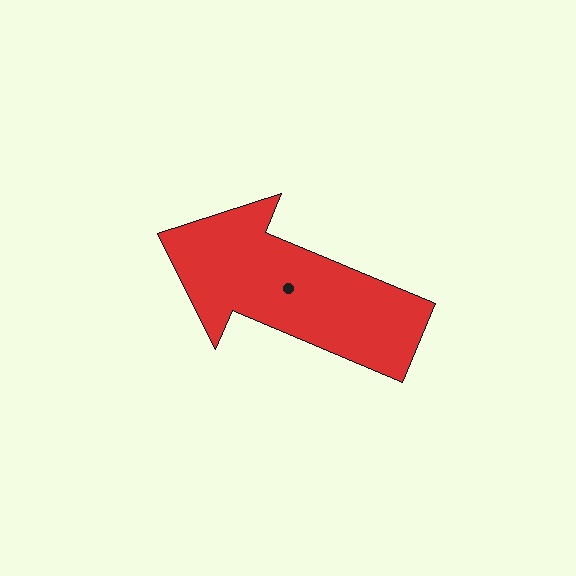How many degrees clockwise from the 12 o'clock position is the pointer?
Approximately 293 degrees.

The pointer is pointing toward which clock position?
Roughly 10 o'clock.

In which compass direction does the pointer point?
Northwest.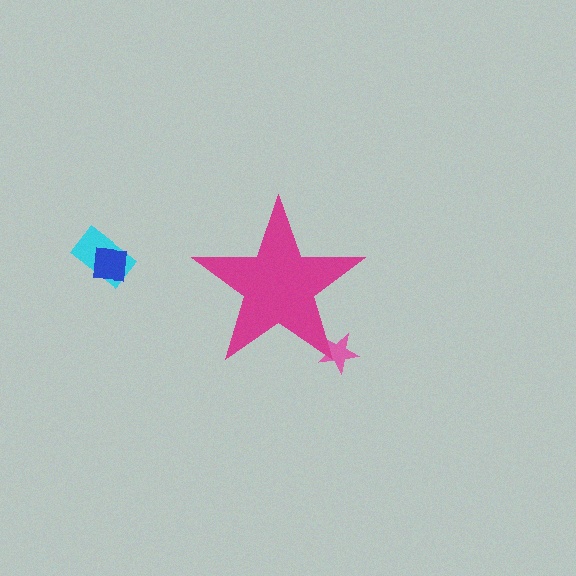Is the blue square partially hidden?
No, the blue square is fully visible.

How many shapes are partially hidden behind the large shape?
1 shape is partially hidden.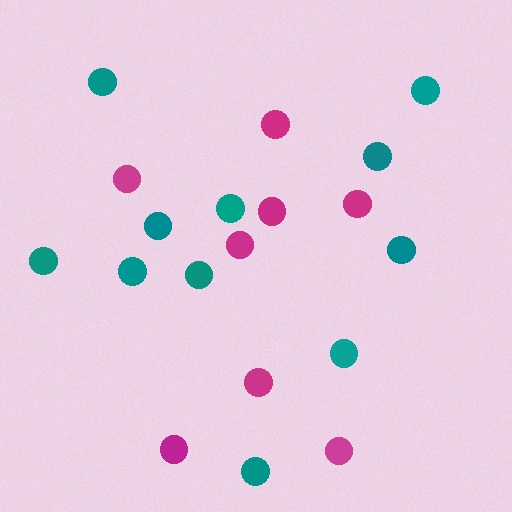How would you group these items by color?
There are 2 groups: one group of magenta circles (8) and one group of teal circles (11).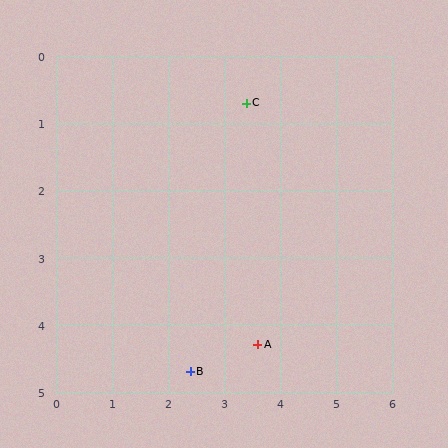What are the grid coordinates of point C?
Point C is at approximately (3.4, 0.7).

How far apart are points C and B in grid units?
Points C and B are about 4.1 grid units apart.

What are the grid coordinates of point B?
Point B is at approximately (2.4, 4.7).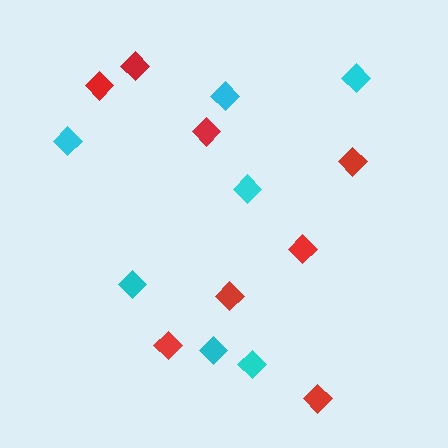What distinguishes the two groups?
There are 2 groups: one group of cyan diamonds (7) and one group of red diamonds (8).